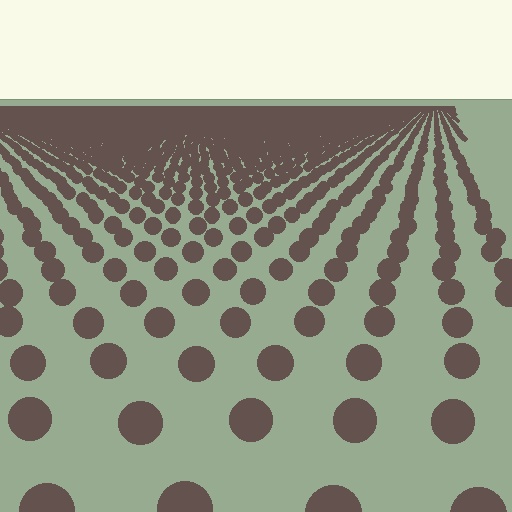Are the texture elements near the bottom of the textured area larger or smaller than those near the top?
Larger. Near the bottom, elements are closer to the viewer and appear at a bigger on-screen size.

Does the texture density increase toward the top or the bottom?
Density increases toward the top.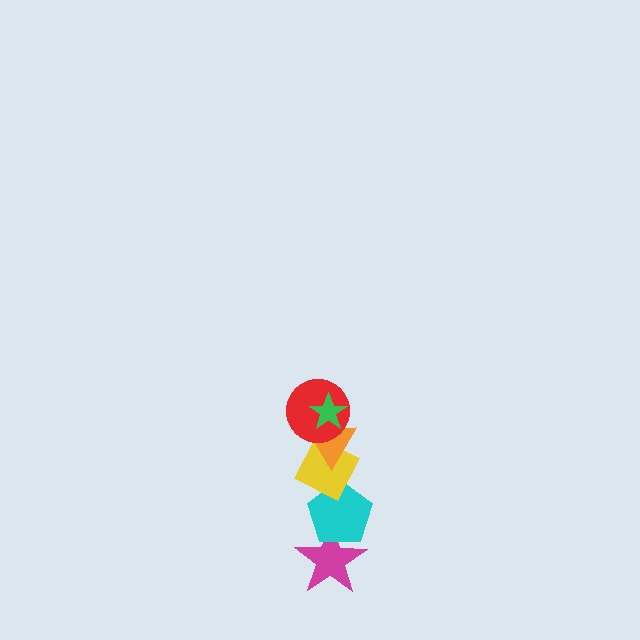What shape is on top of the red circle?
The green star is on top of the red circle.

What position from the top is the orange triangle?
The orange triangle is 3rd from the top.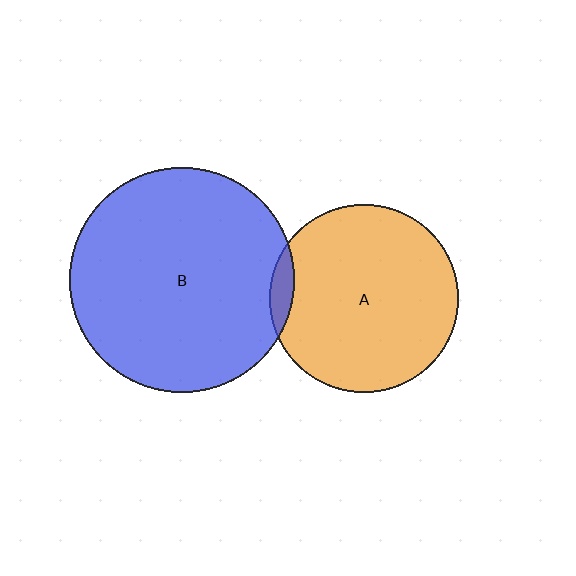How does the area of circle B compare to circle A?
Approximately 1.4 times.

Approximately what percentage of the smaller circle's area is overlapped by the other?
Approximately 5%.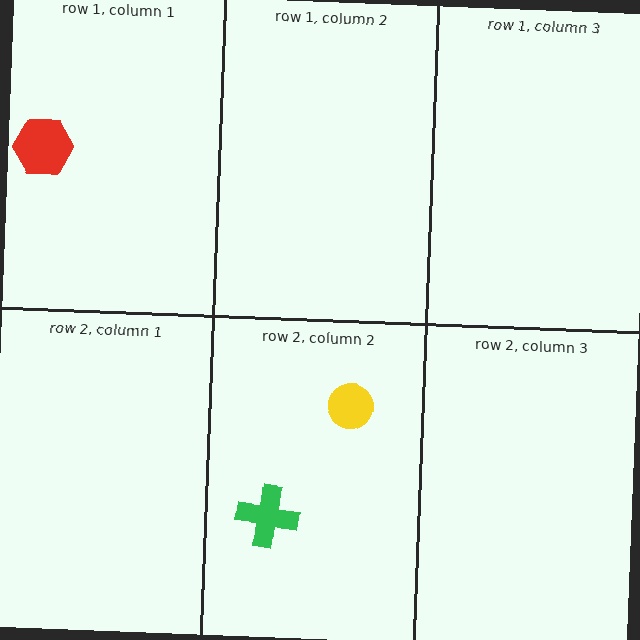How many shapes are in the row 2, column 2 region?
2.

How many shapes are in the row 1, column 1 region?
1.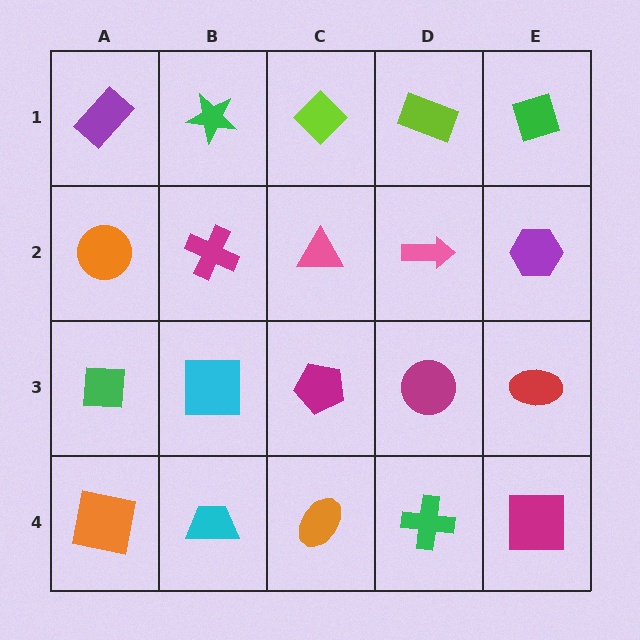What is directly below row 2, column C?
A magenta pentagon.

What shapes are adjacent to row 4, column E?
A red ellipse (row 3, column E), a green cross (row 4, column D).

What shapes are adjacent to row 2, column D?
A lime rectangle (row 1, column D), a magenta circle (row 3, column D), a pink triangle (row 2, column C), a purple hexagon (row 2, column E).